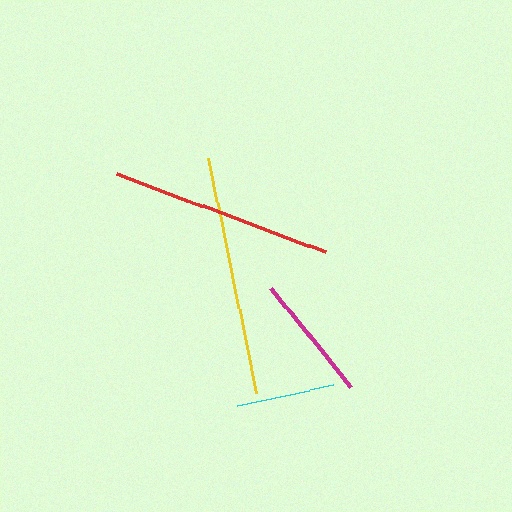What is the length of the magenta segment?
The magenta segment is approximately 127 pixels long.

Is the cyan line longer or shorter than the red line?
The red line is longer than the cyan line.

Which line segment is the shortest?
The cyan line is the shortest at approximately 98 pixels.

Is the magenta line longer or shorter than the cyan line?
The magenta line is longer than the cyan line.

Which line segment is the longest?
The yellow line is the longest at approximately 240 pixels.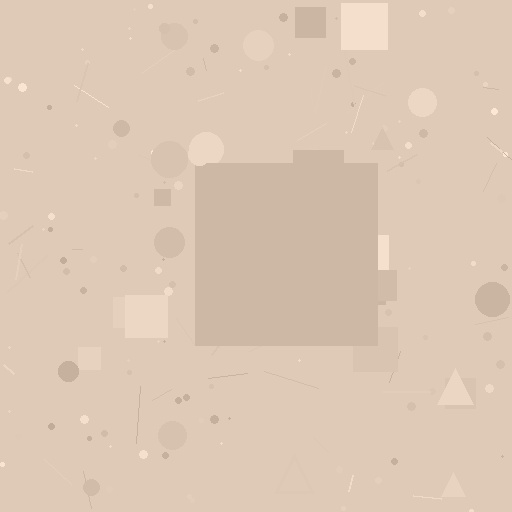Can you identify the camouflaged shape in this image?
The camouflaged shape is a square.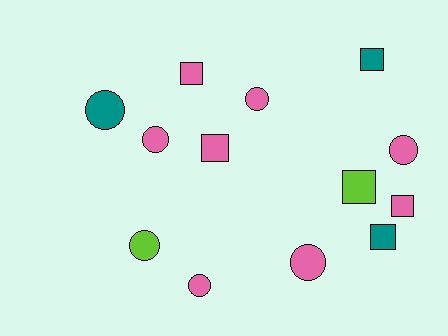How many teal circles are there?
There is 1 teal circle.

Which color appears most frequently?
Pink, with 8 objects.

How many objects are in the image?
There are 13 objects.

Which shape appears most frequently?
Circle, with 7 objects.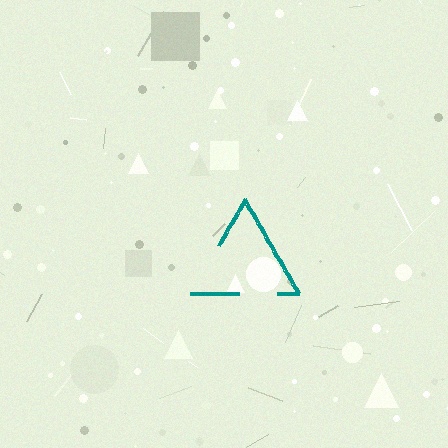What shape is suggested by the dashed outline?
The dashed outline suggests a triangle.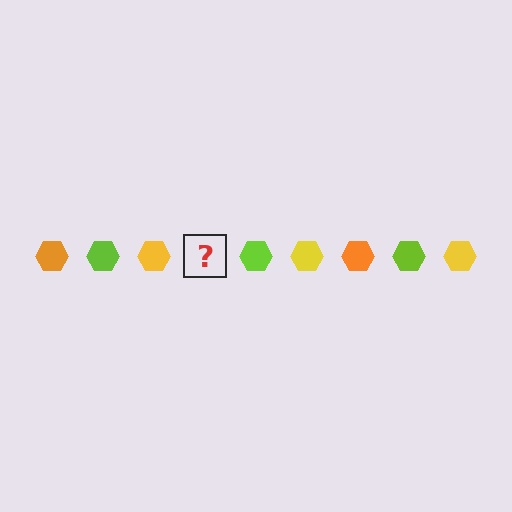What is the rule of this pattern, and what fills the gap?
The rule is that the pattern cycles through orange, lime, yellow hexagons. The gap should be filled with an orange hexagon.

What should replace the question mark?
The question mark should be replaced with an orange hexagon.